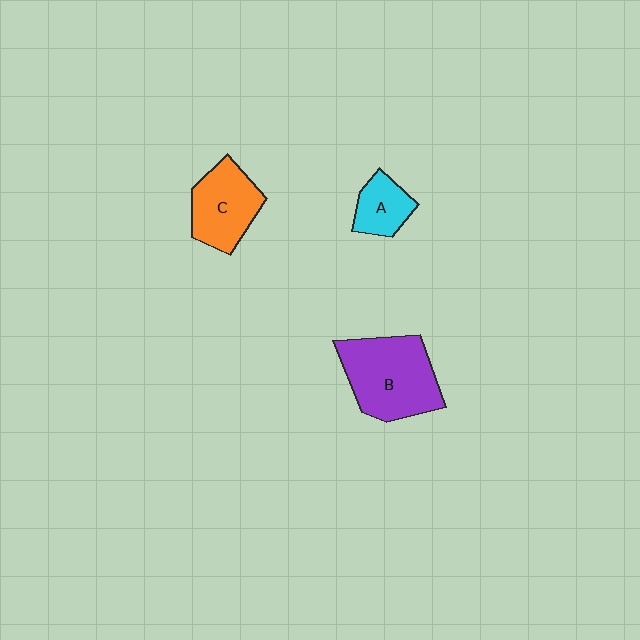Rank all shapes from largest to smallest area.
From largest to smallest: B (purple), C (orange), A (cyan).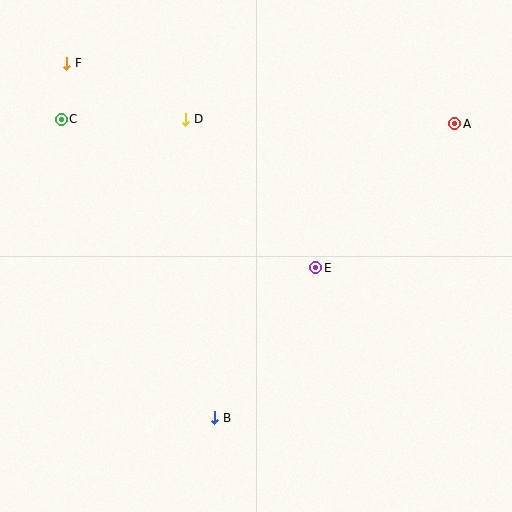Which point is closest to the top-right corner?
Point A is closest to the top-right corner.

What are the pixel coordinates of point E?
Point E is at (316, 268).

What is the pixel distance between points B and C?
The distance between B and C is 336 pixels.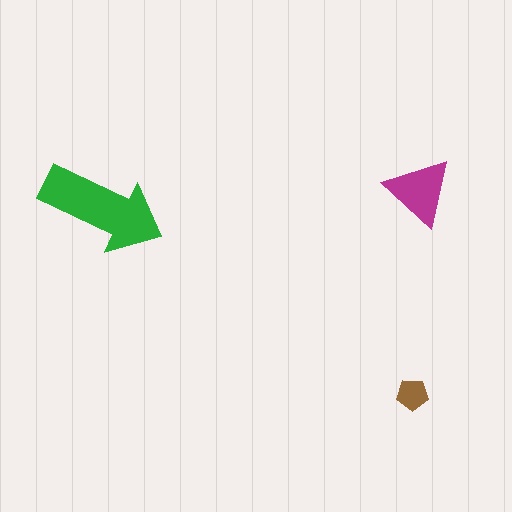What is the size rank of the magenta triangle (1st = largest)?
2nd.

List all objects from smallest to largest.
The brown pentagon, the magenta triangle, the green arrow.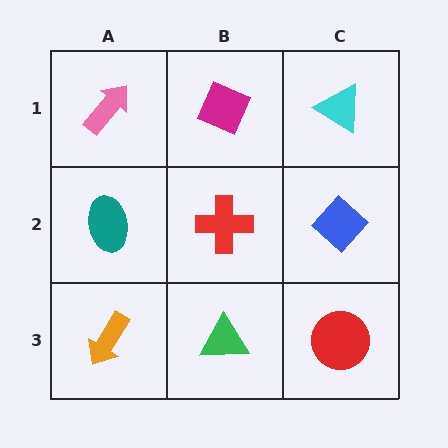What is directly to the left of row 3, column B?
An orange arrow.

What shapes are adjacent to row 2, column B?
A magenta diamond (row 1, column B), a green triangle (row 3, column B), a teal ellipse (row 2, column A), a blue diamond (row 2, column C).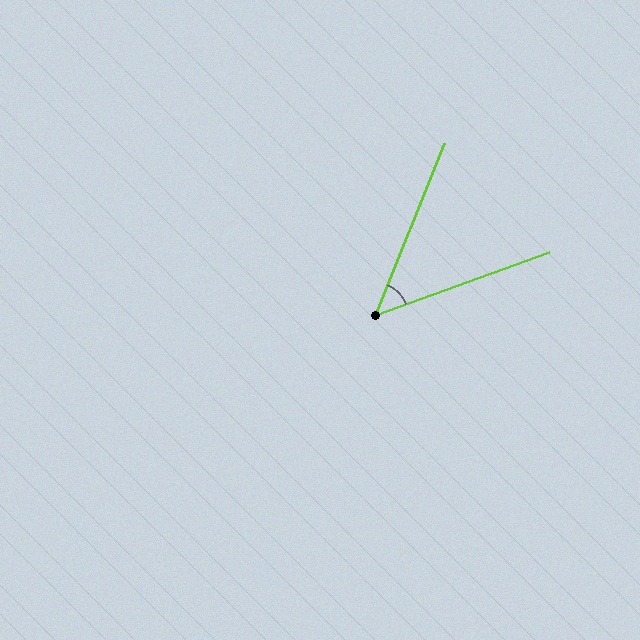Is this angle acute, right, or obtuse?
It is acute.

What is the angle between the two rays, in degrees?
Approximately 48 degrees.